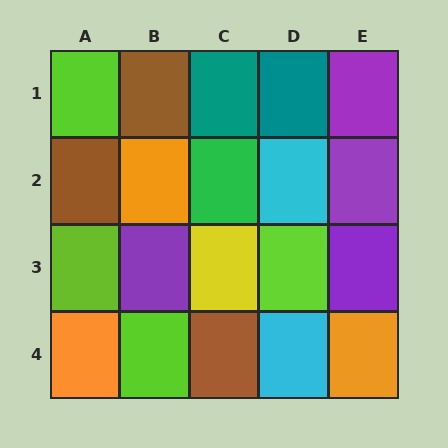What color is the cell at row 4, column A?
Orange.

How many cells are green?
1 cell is green.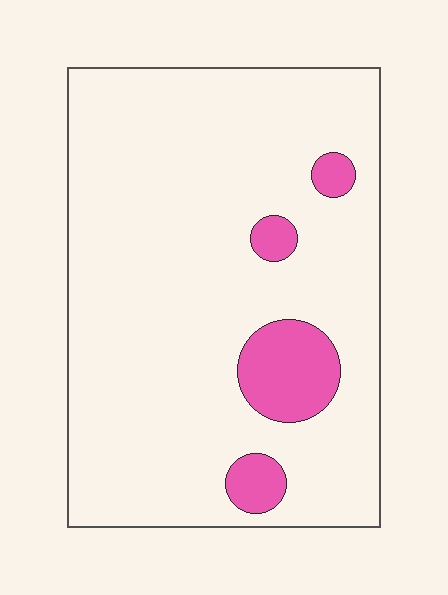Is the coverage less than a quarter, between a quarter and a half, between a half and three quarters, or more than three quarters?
Less than a quarter.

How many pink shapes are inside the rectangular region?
4.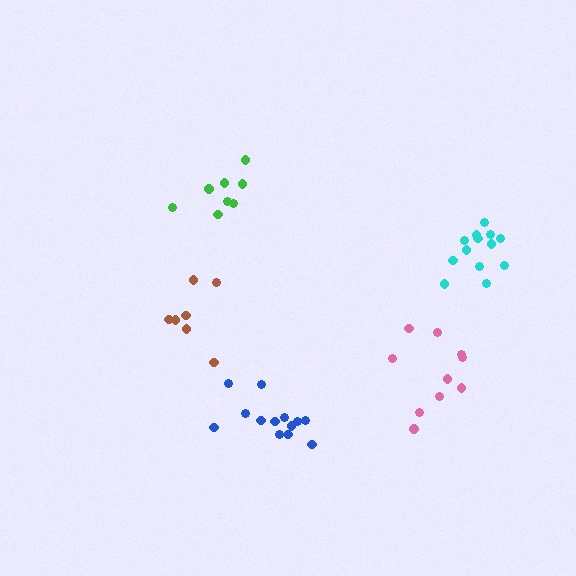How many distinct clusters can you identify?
There are 5 distinct clusters.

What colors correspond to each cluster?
The clusters are colored: green, blue, cyan, pink, brown.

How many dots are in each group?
Group 1: 8 dots, Group 2: 13 dots, Group 3: 13 dots, Group 4: 10 dots, Group 5: 7 dots (51 total).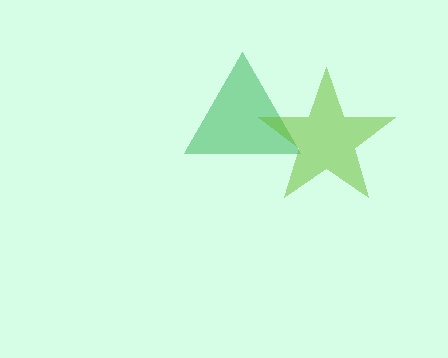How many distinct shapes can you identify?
There are 2 distinct shapes: a green triangle, a lime star.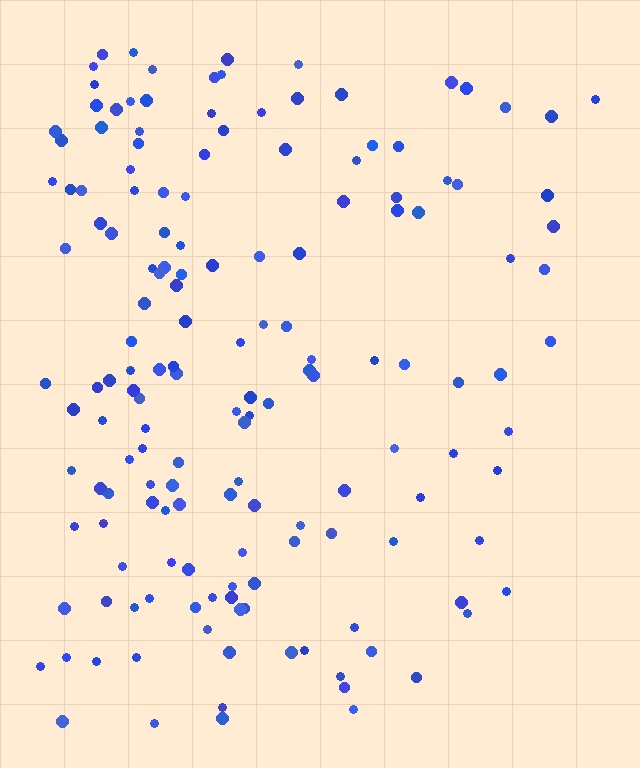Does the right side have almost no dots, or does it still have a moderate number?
Still a moderate number, just noticeably fewer than the left.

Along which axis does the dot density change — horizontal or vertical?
Horizontal.